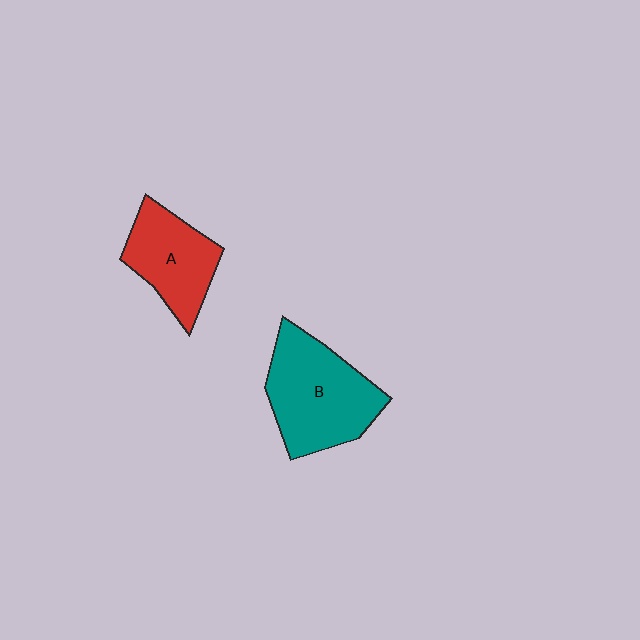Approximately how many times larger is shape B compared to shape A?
Approximately 1.4 times.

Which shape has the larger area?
Shape B (teal).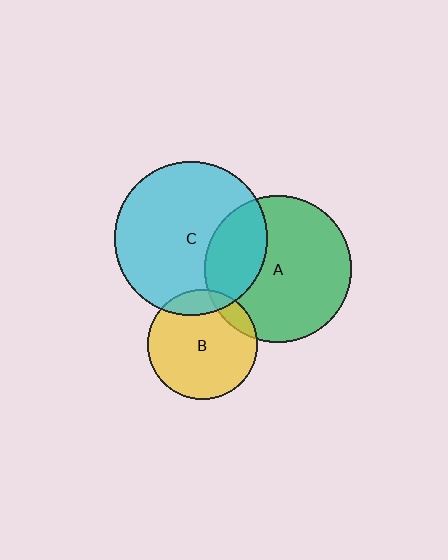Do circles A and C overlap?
Yes.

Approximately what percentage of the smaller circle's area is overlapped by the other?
Approximately 30%.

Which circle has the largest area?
Circle C (cyan).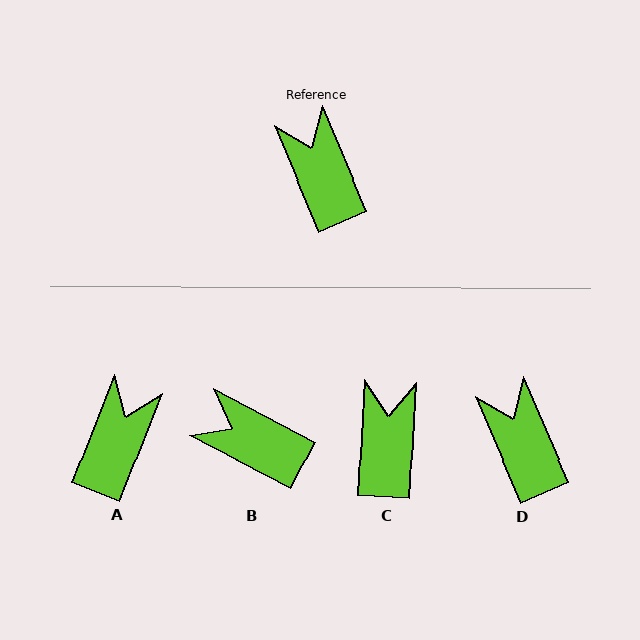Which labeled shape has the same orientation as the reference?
D.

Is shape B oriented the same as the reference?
No, it is off by about 39 degrees.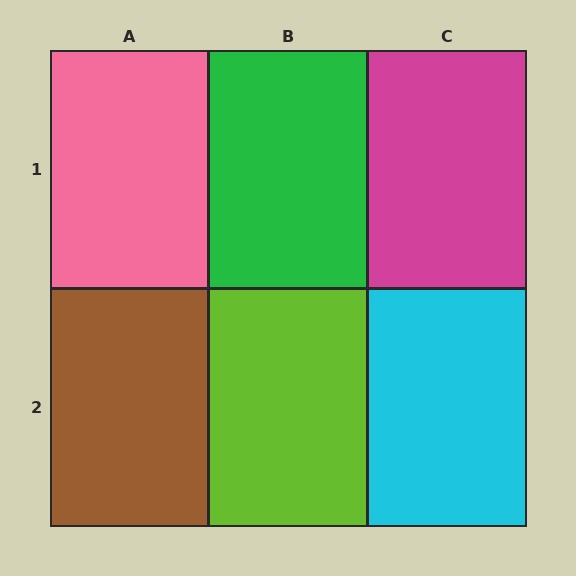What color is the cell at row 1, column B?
Green.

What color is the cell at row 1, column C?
Magenta.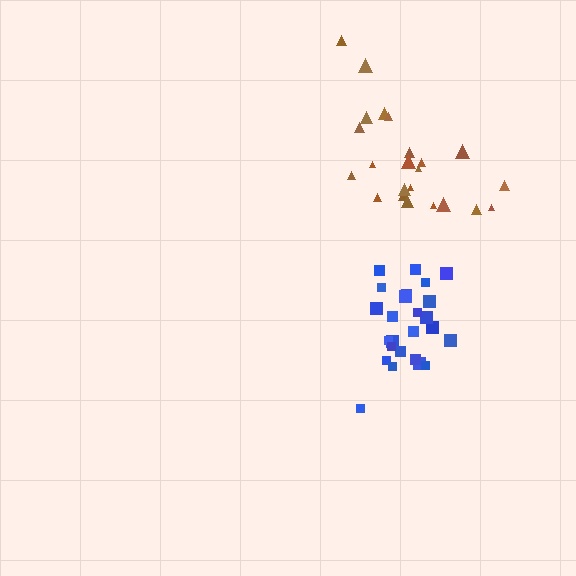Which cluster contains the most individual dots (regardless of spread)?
Blue (26).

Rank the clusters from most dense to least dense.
blue, brown.